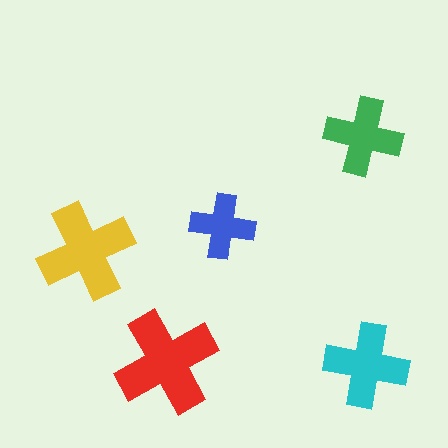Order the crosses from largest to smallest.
the red one, the yellow one, the cyan one, the green one, the blue one.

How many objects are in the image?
There are 5 objects in the image.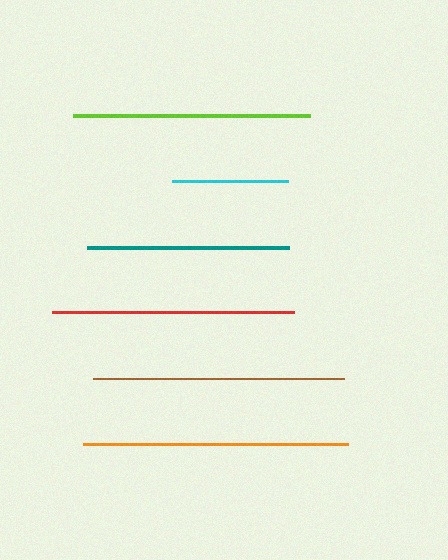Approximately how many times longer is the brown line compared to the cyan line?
The brown line is approximately 2.2 times the length of the cyan line.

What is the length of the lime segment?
The lime segment is approximately 237 pixels long.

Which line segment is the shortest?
The cyan line is the shortest at approximately 116 pixels.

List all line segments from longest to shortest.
From longest to shortest: orange, brown, red, lime, teal, cyan.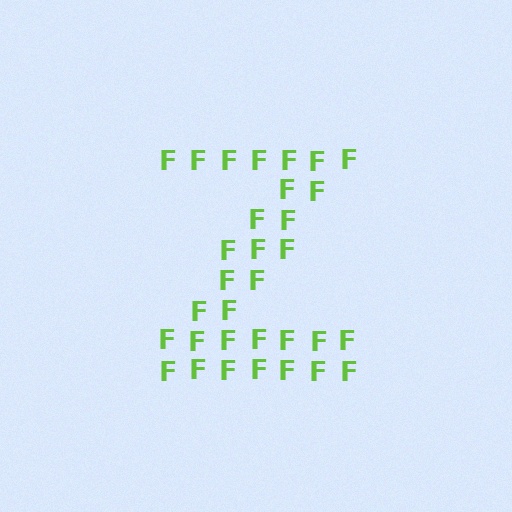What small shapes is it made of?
It is made of small letter F's.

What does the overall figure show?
The overall figure shows the letter Z.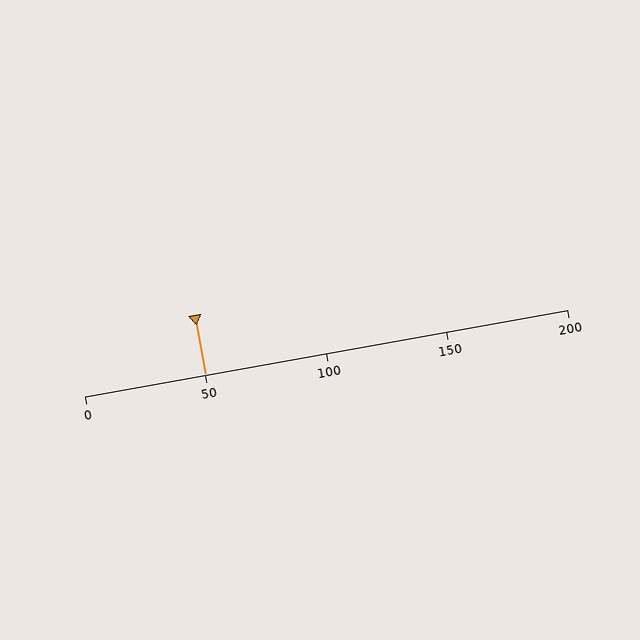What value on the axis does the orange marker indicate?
The marker indicates approximately 50.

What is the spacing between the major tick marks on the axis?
The major ticks are spaced 50 apart.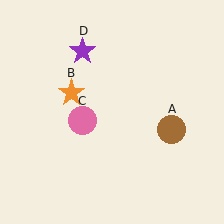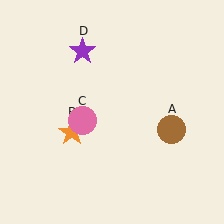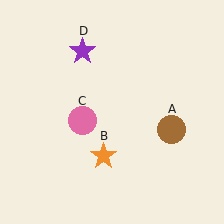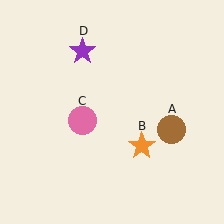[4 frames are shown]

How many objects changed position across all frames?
1 object changed position: orange star (object B).